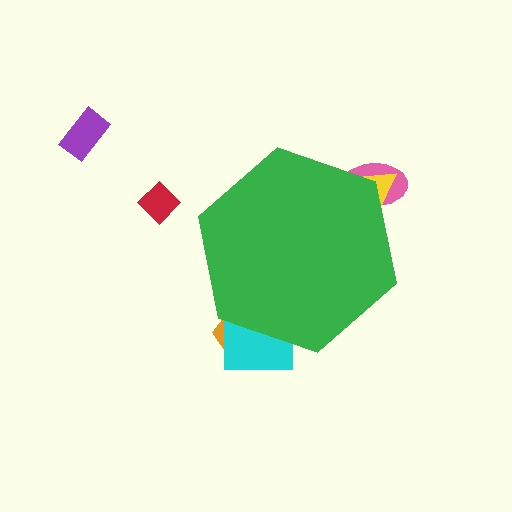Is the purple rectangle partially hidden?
No, the purple rectangle is fully visible.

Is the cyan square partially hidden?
Yes, the cyan square is partially hidden behind the green hexagon.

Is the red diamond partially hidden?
No, the red diamond is fully visible.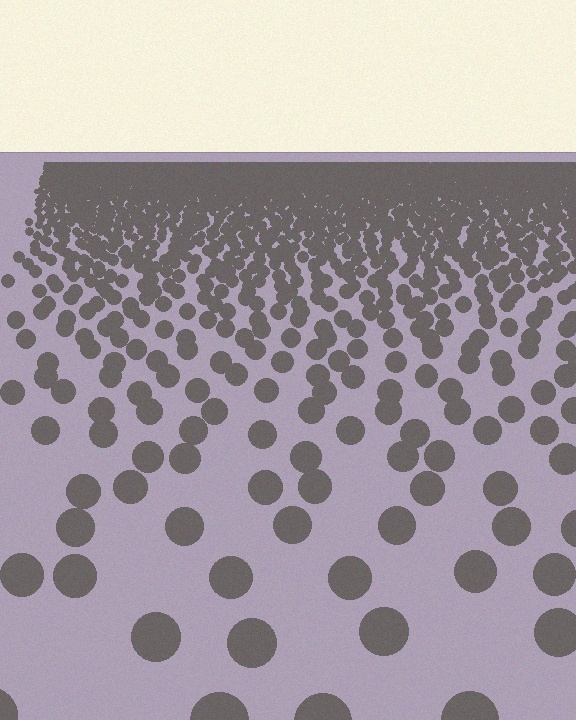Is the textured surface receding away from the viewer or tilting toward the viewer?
The surface is receding away from the viewer. Texture elements get smaller and denser toward the top.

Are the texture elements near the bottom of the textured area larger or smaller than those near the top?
Larger. Near the bottom, elements are closer to the viewer and appear at a bigger on-screen size.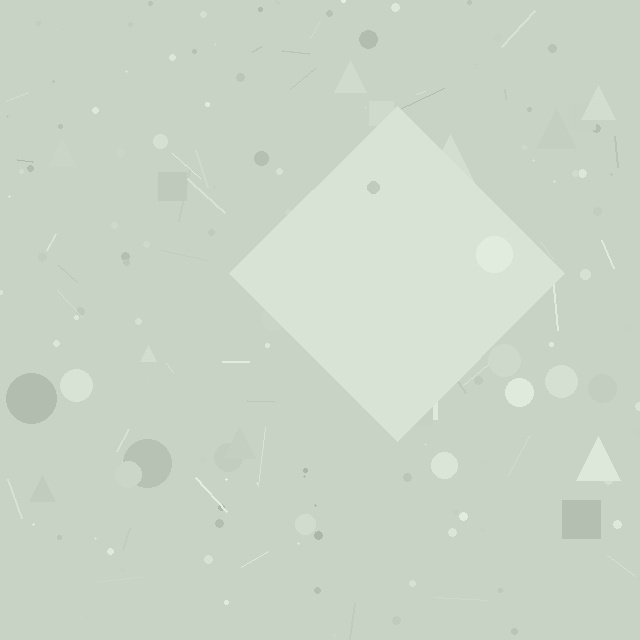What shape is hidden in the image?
A diamond is hidden in the image.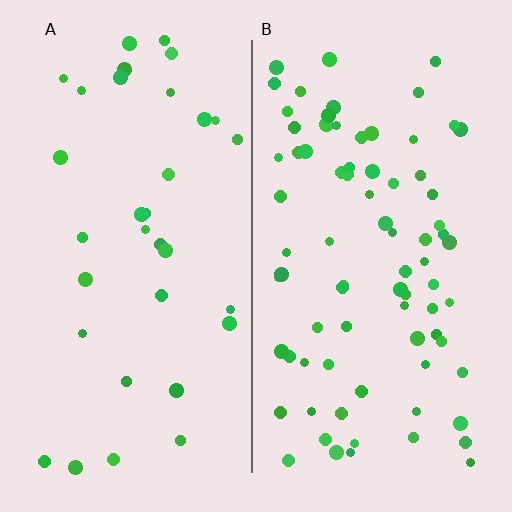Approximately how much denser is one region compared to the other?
Approximately 2.4× — region B over region A.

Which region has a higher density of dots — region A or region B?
B (the right).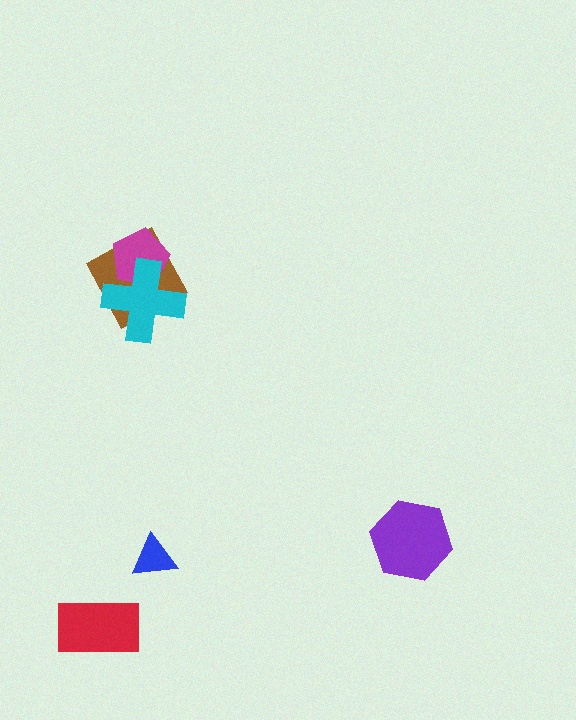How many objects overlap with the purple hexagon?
0 objects overlap with the purple hexagon.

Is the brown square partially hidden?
Yes, it is partially covered by another shape.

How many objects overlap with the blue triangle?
0 objects overlap with the blue triangle.